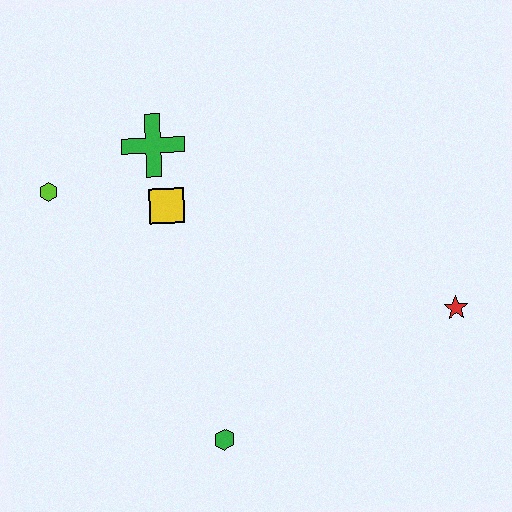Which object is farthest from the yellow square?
The red star is farthest from the yellow square.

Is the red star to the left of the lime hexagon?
No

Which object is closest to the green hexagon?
The yellow square is closest to the green hexagon.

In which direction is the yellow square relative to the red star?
The yellow square is to the left of the red star.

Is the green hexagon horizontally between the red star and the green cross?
Yes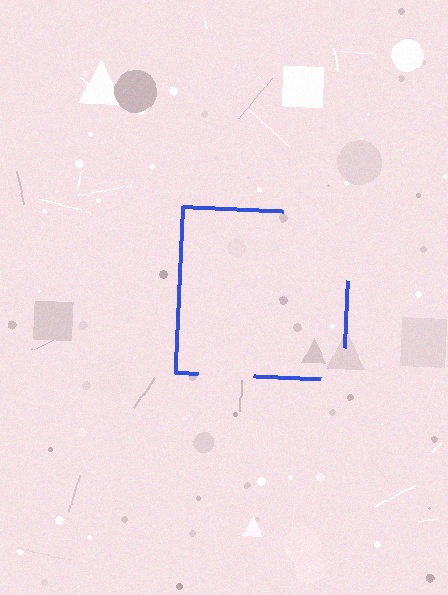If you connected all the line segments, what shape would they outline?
They would outline a square.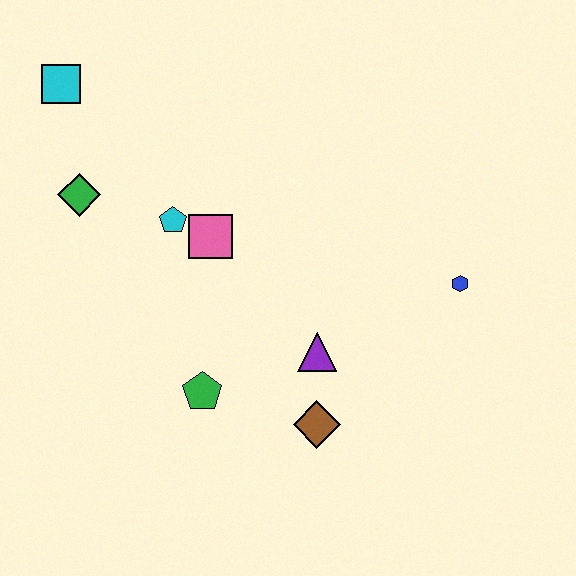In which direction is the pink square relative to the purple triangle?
The pink square is above the purple triangle.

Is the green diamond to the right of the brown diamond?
No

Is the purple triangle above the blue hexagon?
No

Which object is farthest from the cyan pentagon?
The blue hexagon is farthest from the cyan pentagon.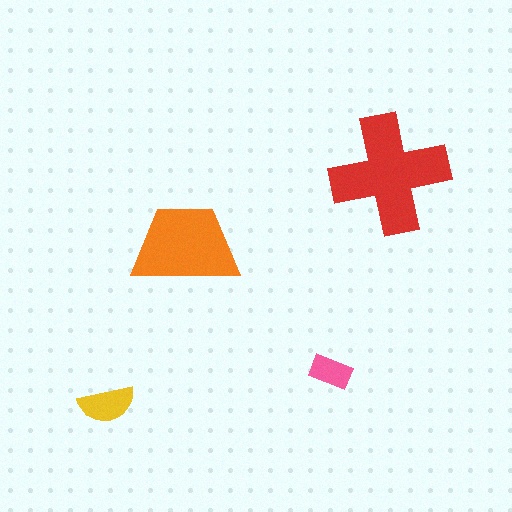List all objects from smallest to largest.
The pink rectangle, the yellow semicircle, the orange trapezoid, the red cross.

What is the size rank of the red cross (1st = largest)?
1st.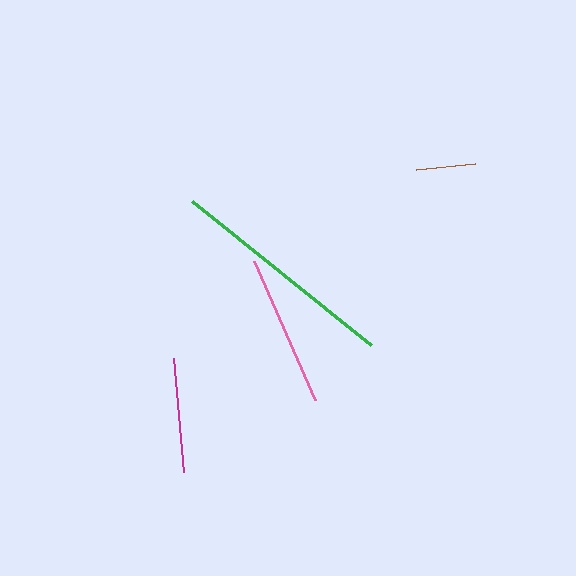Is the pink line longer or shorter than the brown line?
The pink line is longer than the brown line.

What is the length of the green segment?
The green segment is approximately 229 pixels long.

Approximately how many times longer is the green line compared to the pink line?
The green line is approximately 1.5 times the length of the pink line.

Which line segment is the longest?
The green line is the longest at approximately 229 pixels.